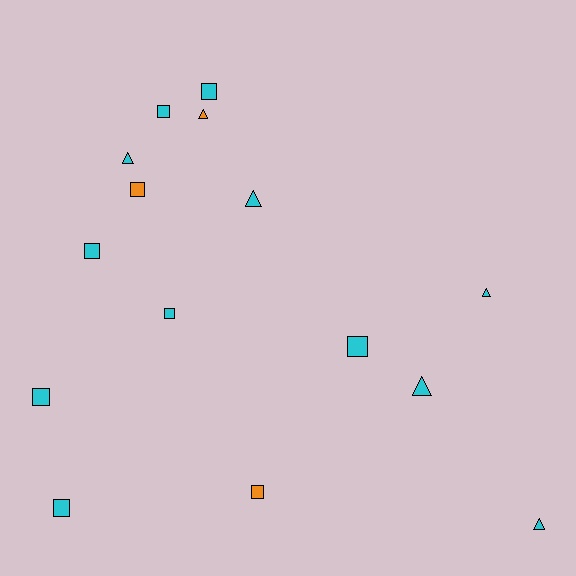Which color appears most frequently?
Cyan, with 12 objects.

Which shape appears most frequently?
Square, with 9 objects.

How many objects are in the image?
There are 15 objects.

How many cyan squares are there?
There are 7 cyan squares.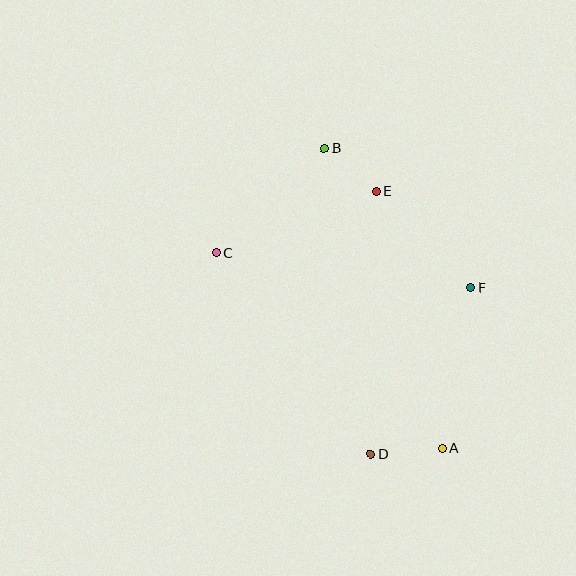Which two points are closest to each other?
Points B and E are closest to each other.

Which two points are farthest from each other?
Points A and B are farthest from each other.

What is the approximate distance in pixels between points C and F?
The distance between C and F is approximately 258 pixels.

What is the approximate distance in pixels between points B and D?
The distance between B and D is approximately 309 pixels.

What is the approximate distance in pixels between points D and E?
The distance between D and E is approximately 263 pixels.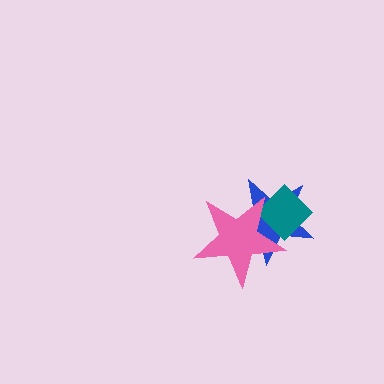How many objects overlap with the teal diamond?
2 objects overlap with the teal diamond.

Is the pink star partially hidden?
No, no other shape covers it.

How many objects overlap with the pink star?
2 objects overlap with the pink star.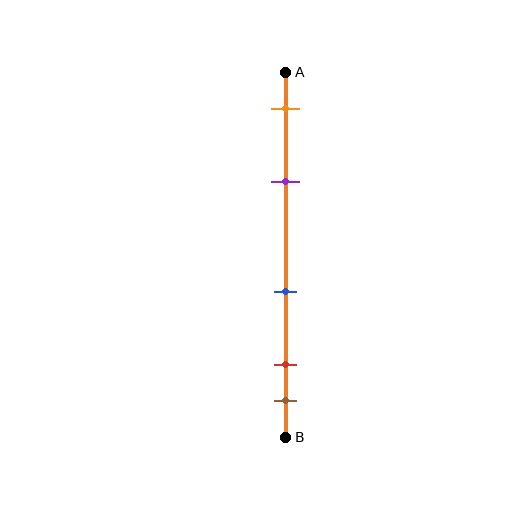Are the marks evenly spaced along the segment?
No, the marks are not evenly spaced.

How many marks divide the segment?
There are 5 marks dividing the segment.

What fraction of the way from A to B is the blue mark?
The blue mark is approximately 60% (0.6) of the way from A to B.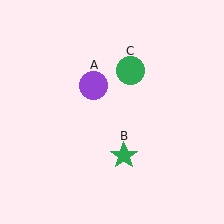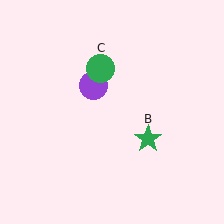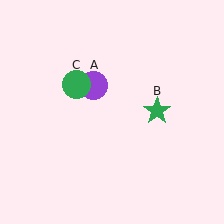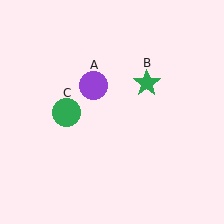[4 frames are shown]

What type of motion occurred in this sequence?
The green star (object B), green circle (object C) rotated counterclockwise around the center of the scene.